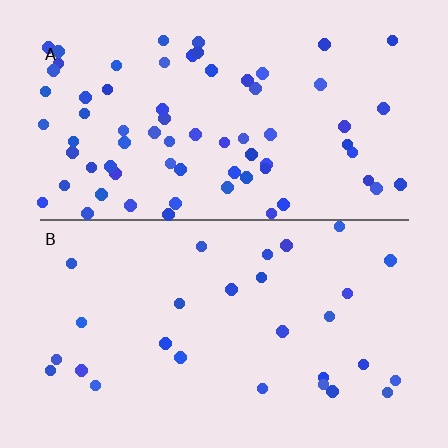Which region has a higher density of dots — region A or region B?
A (the top).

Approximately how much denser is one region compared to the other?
Approximately 2.5× — region A over region B.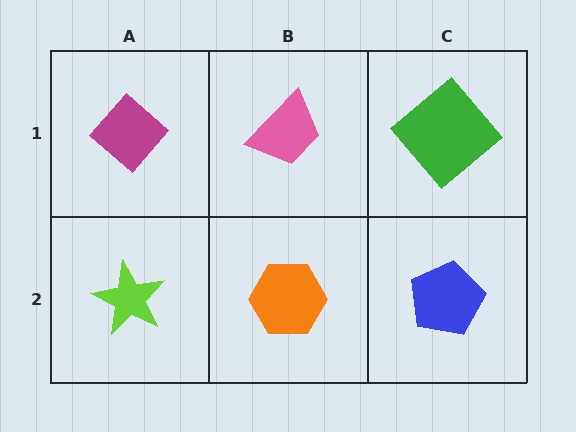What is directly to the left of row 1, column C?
A pink trapezoid.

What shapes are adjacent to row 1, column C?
A blue pentagon (row 2, column C), a pink trapezoid (row 1, column B).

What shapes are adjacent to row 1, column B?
An orange hexagon (row 2, column B), a magenta diamond (row 1, column A), a green diamond (row 1, column C).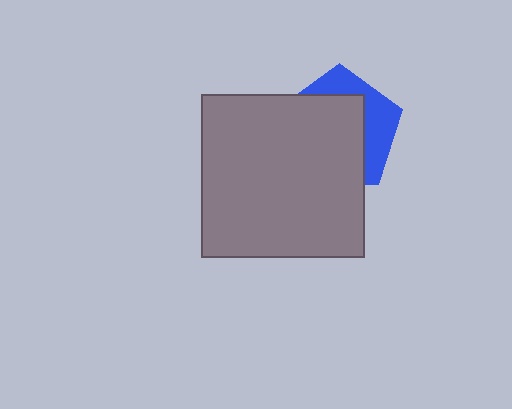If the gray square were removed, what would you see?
You would see the complete blue pentagon.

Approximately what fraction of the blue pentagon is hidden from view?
Roughly 66% of the blue pentagon is hidden behind the gray square.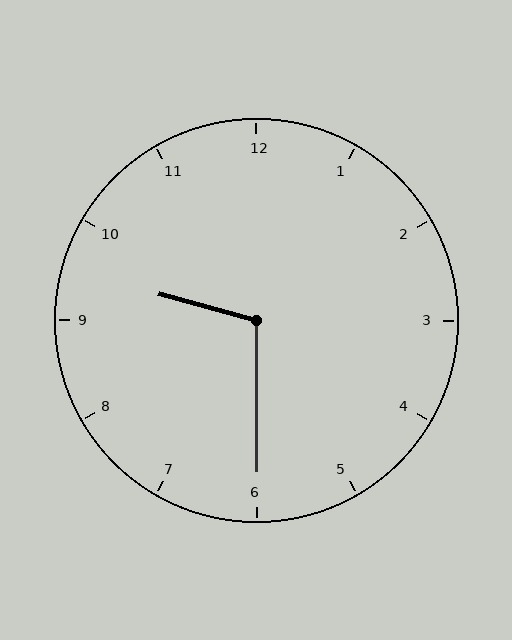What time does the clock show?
9:30.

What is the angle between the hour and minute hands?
Approximately 105 degrees.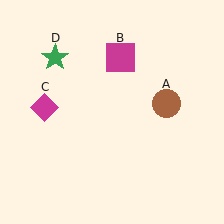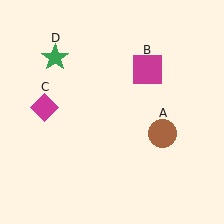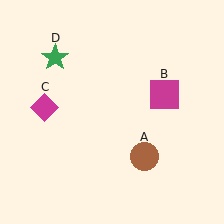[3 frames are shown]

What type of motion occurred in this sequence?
The brown circle (object A), magenta square (object B) rotated clockwise around the center of the scene.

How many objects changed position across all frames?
2 objects changed position: brown circle (object A), magenta square (object B).